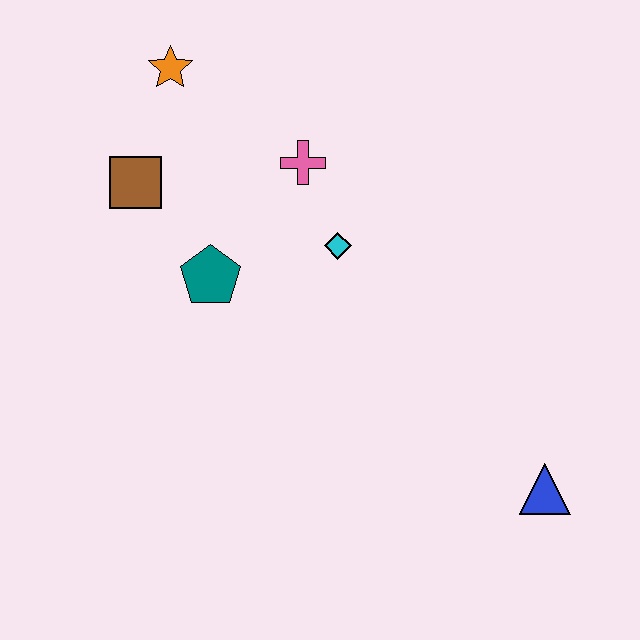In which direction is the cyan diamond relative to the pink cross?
The cyan diamond is below the pink cross.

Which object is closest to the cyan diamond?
The pink cross is closest to the cyan diamond.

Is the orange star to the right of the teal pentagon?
No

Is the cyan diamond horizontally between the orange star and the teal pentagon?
No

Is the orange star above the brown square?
Yes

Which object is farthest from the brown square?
The blue triangle is farthest from the brown square.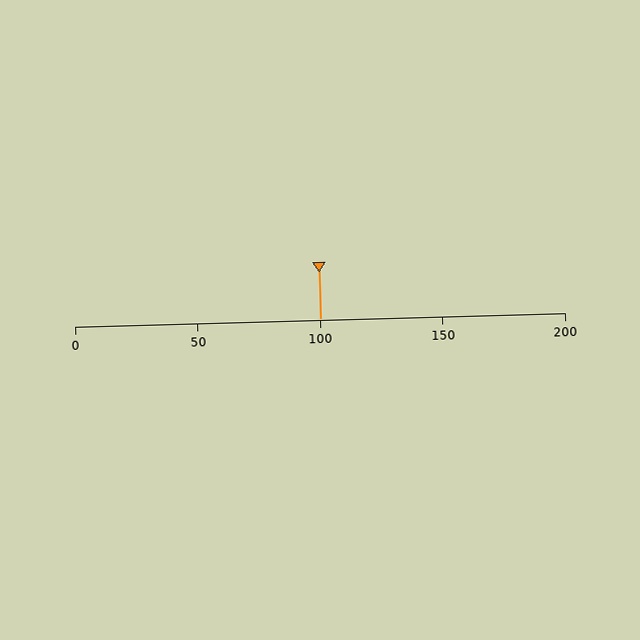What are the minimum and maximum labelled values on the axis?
The axis runs from 0 to 200.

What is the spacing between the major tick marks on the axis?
The major ticks are spaced 50 apart.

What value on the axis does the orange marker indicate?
The marker indicates approximately 100.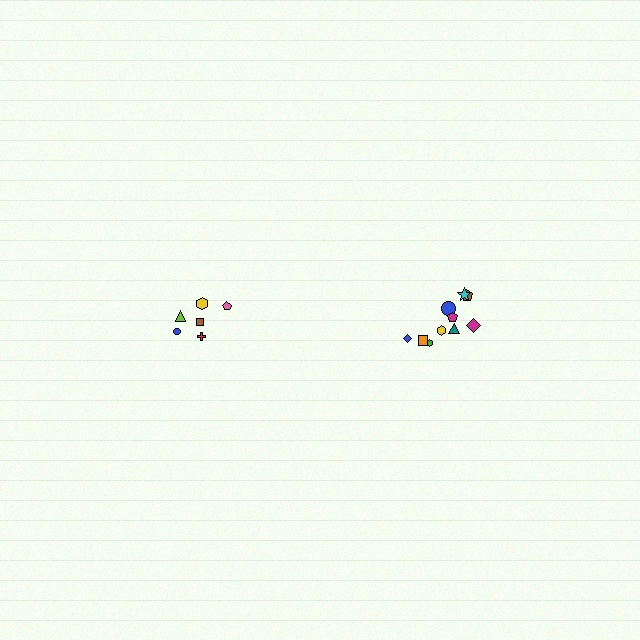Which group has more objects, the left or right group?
The right group.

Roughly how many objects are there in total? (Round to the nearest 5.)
Roughly 15 objects in total.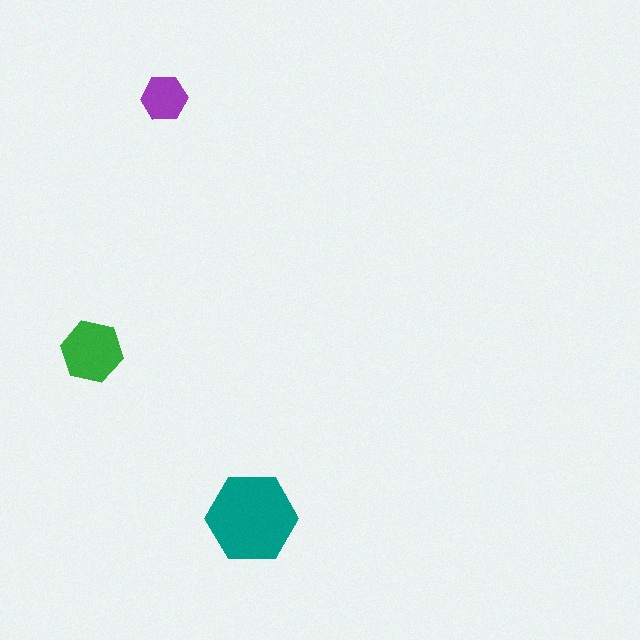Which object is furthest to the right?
The teal hexagon is rightmost.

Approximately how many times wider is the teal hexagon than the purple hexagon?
About 2 times wider.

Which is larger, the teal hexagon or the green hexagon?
The teal one.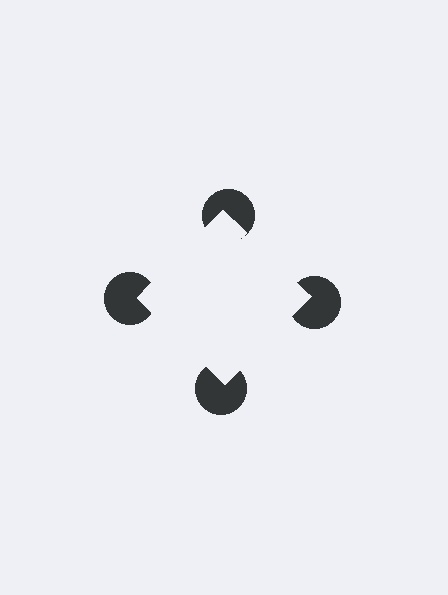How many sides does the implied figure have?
4 sides.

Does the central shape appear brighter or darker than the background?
It typically appears slightly brighter than the background, even though no actual brightness change is drawn.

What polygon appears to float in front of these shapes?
An illusory square — its edges are inferred from the aligned wedge cuts in the pac-man discs, not physically drawn.